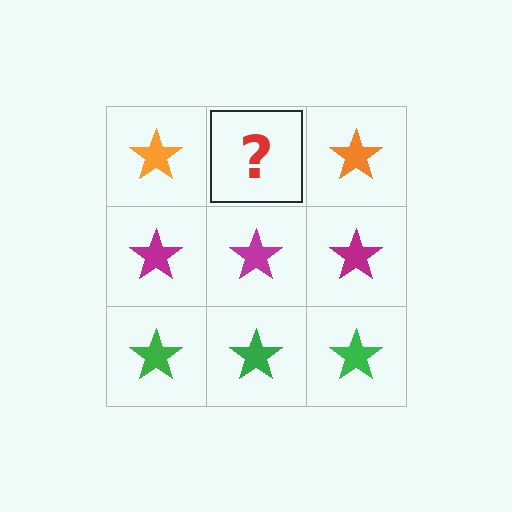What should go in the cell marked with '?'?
The missing cell should contain an orange star.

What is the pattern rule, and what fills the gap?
The rule is that each row has a consistent color. The gap should be filled with an orange star.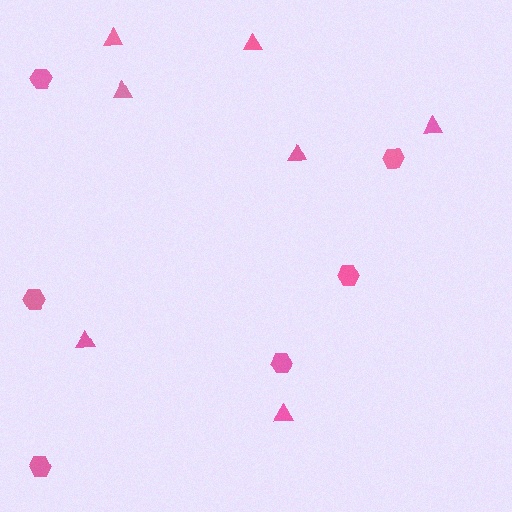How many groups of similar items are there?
There are 2 groups: one group of triangles (7) and one group of hexagons (6).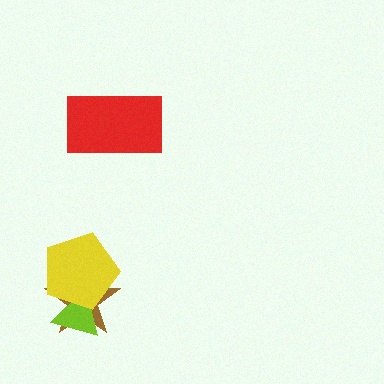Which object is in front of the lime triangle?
The yellow pentagon is in front of the lime triangle.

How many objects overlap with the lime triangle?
2 objects overlap with the lime triangle.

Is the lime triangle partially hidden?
Yes, it is partially covered by another shape.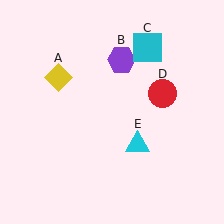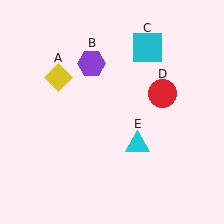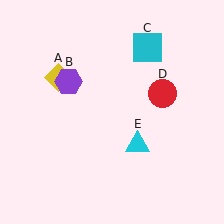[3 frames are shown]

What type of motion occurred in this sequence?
The purple hexagon (object B) rotated counterclockwise around the center of the scene.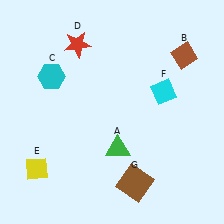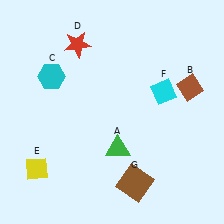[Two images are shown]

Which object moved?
The brown diamond (B) moved down.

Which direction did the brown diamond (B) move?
The brown diamond (B) moved down.